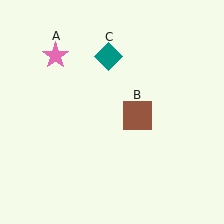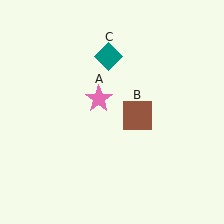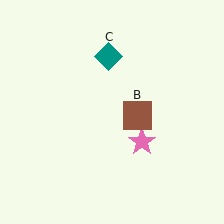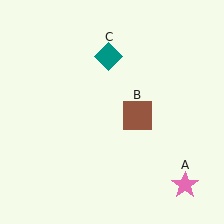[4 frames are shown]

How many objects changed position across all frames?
1 object changed position: pink star (object A).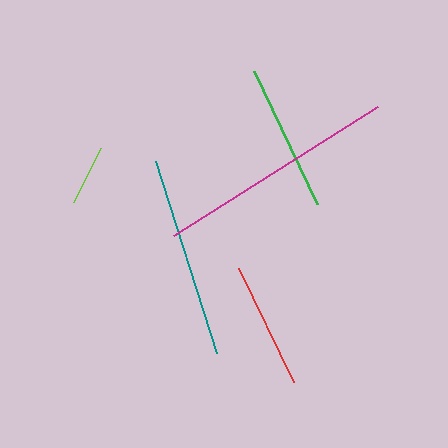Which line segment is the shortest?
The lime line is the shortest at approximately 61 pixels.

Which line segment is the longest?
The magenta line is the longest at approximately 241 pixels.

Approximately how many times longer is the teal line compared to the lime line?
The teal line is approximately 3.3 times the length of the lime line.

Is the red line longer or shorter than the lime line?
The red line is longer than the lime line.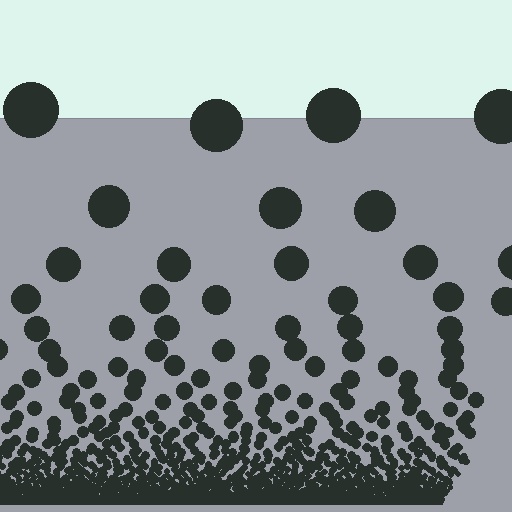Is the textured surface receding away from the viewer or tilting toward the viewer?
The surface appears to tilt toward the viewer. Texture elements get larger and sparser toward the top.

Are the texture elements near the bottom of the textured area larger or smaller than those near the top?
Smaller. The gradient is inverted — elements near the bottom are smaller and denser.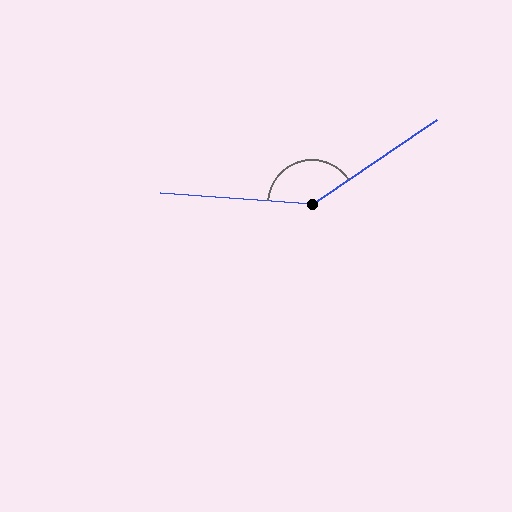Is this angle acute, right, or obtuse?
It is obtuse.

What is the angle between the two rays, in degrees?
Approximately 141 degrees.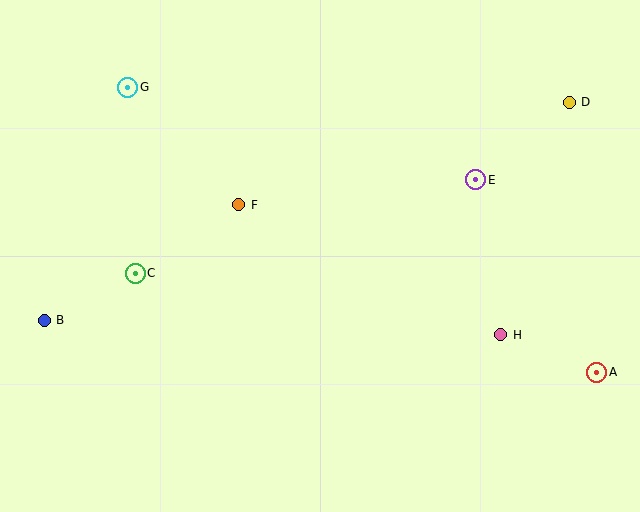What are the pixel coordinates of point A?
Point A is at (597, 372).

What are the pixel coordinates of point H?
Point H is at (501, 335).